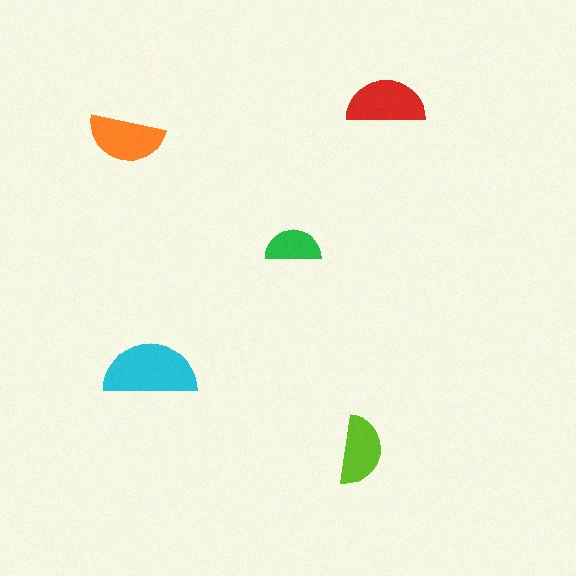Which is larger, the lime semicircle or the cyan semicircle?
The cyan one.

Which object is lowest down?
The lime semicircle is bottommost.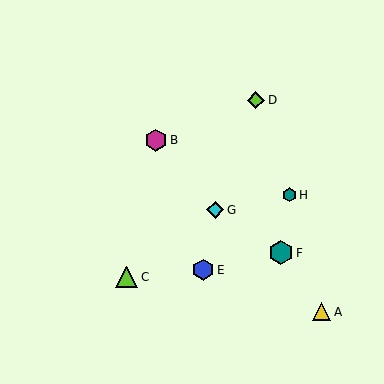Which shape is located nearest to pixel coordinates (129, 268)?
The lime triangle (labeled C) at (127, 277) is nearest to that location.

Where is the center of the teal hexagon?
The center of the teal hexagon is at (281, 253).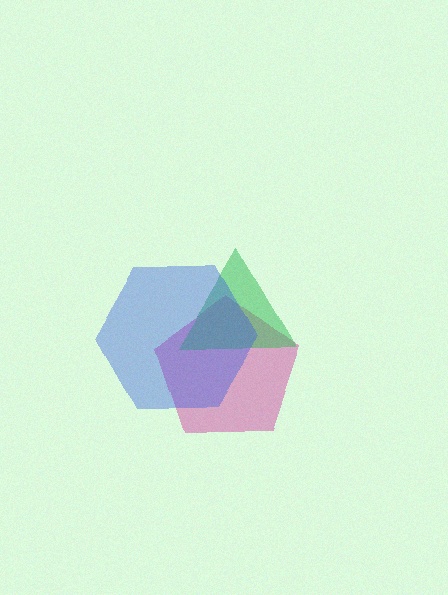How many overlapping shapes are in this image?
There are 3 overlapping shapes in the image.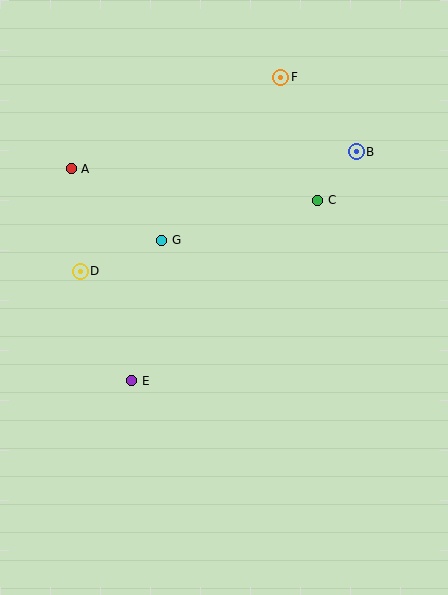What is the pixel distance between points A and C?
The distance between A and C is 248 pixels.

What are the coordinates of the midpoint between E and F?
The midpoint between E and F is at (206, 229).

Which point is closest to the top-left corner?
Point A is closest to the top-left corner.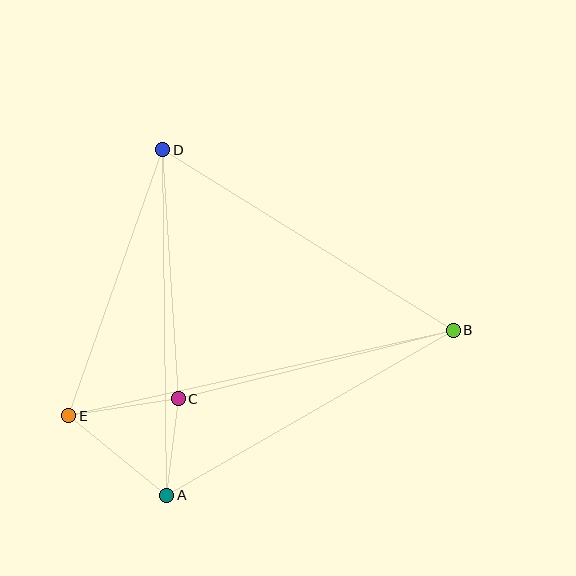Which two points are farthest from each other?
Points B and E are farthest from each other.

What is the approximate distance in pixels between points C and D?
The distance between C and D is approximately 249 pixels.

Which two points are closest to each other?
Points A and C are closest to each other.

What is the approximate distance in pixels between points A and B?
The distance between A and B is approximately 331 pixels.